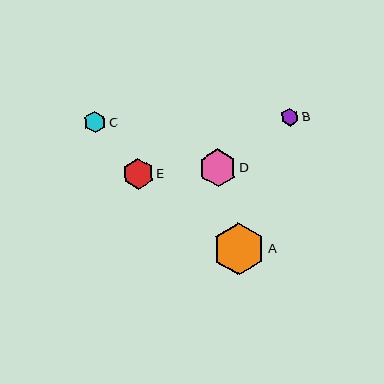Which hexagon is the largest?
Hexagon A is the largest with a size of approximately 52 pixels.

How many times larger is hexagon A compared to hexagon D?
Hexagon A is approximately 1.4 times the size of hexagon D.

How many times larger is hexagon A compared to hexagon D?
Hexagon A is approximately 1.4 times the size of hexagon D.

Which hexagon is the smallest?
Hexagon B is the smallest with a size of approximately 18 pixels.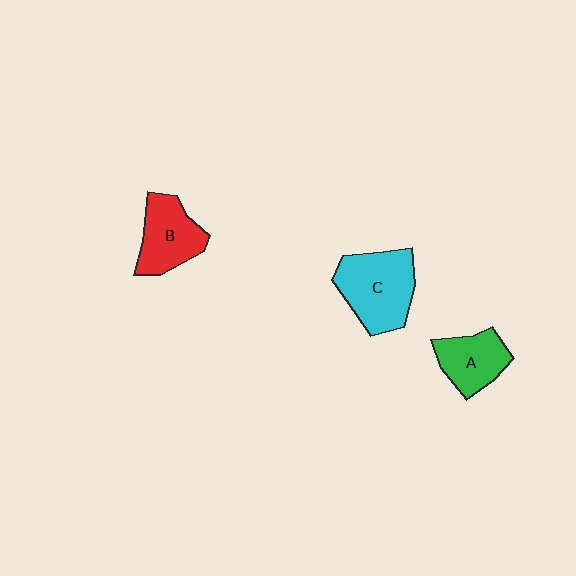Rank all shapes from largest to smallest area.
From largest to smallest: C (cyan), B (red), A (green).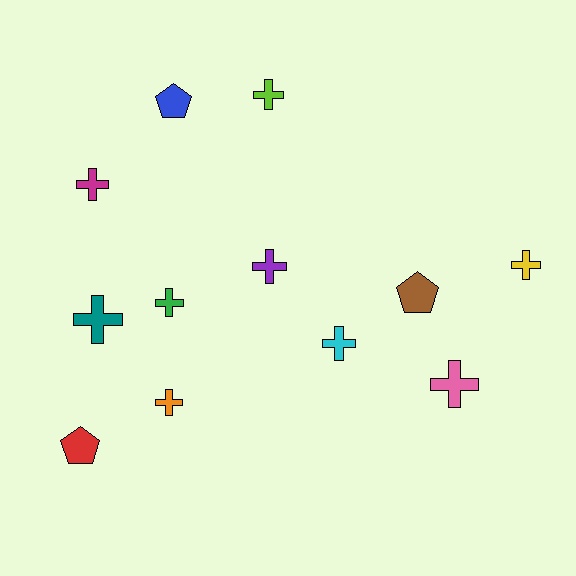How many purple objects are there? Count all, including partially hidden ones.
There is 1 purple object.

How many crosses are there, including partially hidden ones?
There are 9 crosses.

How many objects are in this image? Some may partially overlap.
There are 12 objects.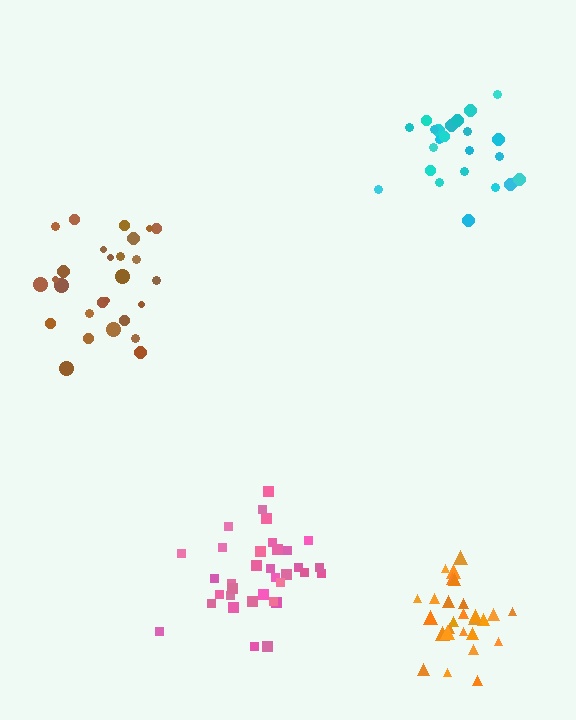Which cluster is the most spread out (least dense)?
Cyan.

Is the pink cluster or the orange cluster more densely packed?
Orange.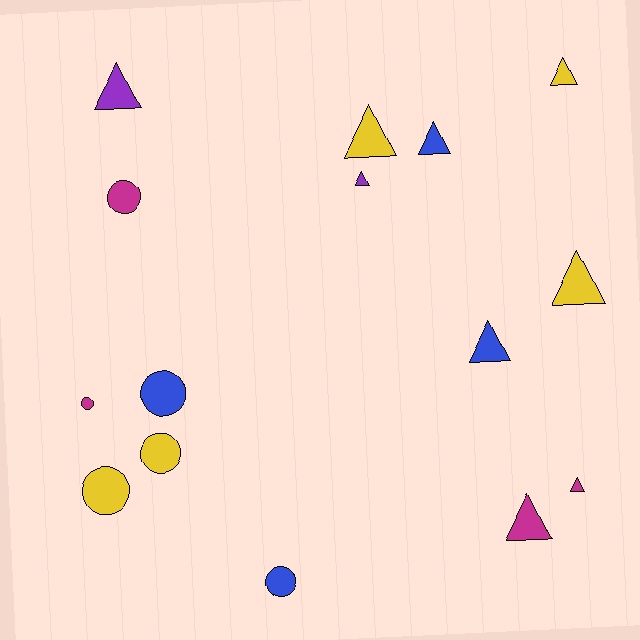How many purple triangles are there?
There are 2 purple triangles.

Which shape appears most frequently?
Triangle, with 9 objects.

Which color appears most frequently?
Yellow, with 5 objects.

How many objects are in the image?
There are 15 objects.